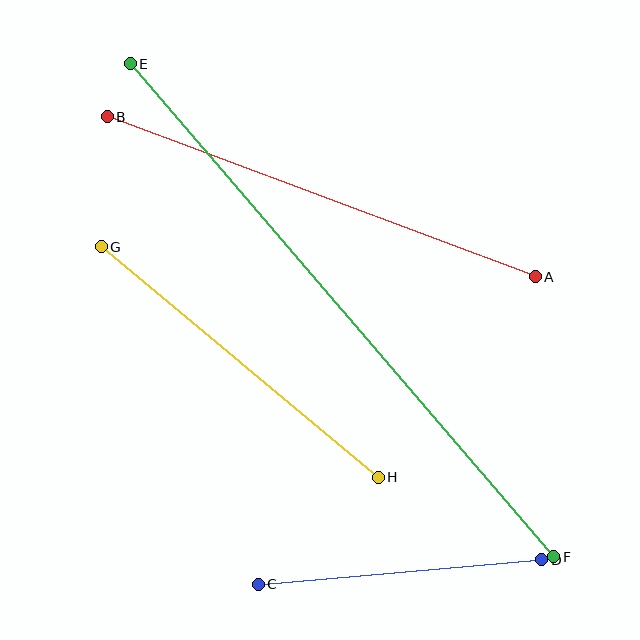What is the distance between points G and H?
The distance is approximately 360 pixels.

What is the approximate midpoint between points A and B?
The midpoint is at approximately (321, 197) pixels.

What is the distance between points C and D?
The distance is approximately 284 pixels.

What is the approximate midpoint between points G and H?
The midpoint is at approximately (240, 362) pixels.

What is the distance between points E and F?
The distance is approximately 650 pixels.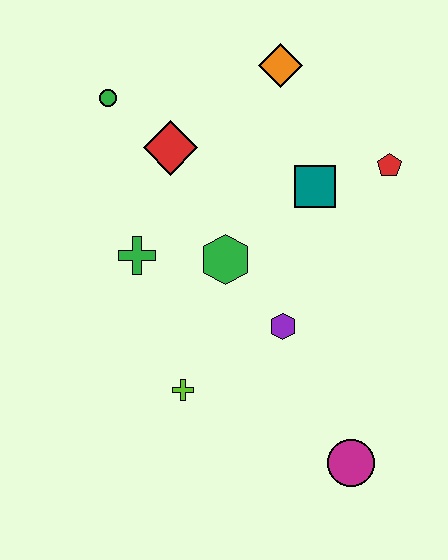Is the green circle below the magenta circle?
No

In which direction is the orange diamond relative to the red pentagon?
The orange diamond is to the left of the red pentagon.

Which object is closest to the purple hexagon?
The green hexagon is closest to the purple hexagon.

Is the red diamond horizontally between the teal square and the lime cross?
No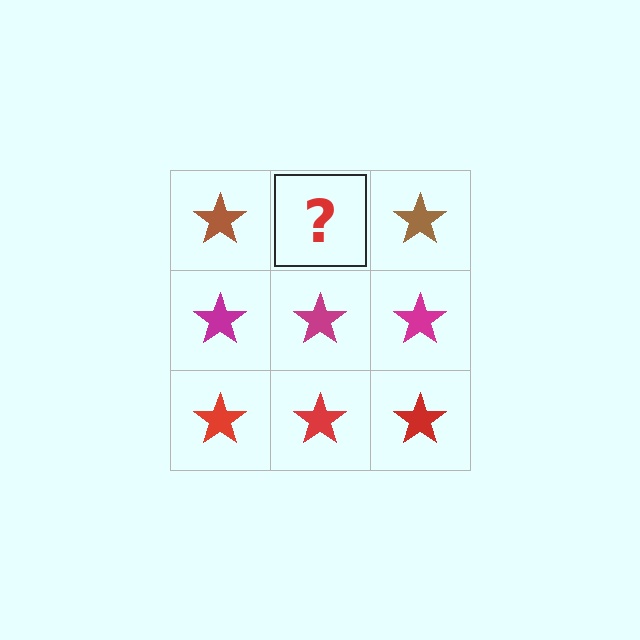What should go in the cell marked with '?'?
The missing cell should contain a brown star.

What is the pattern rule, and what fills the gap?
The rule is that each row has a consistent color. The gap should be filled with a brown star.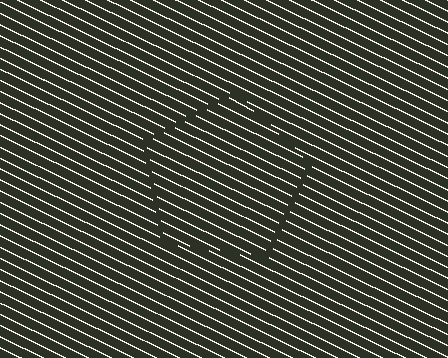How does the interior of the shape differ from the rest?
The interior of the shape contains the same grating, shifted by half a period — the contour is defined by the phase discontinuity where line-ends from the inner and outer gratings abut.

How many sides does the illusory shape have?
5 sides — the line-ends trace a pentagon.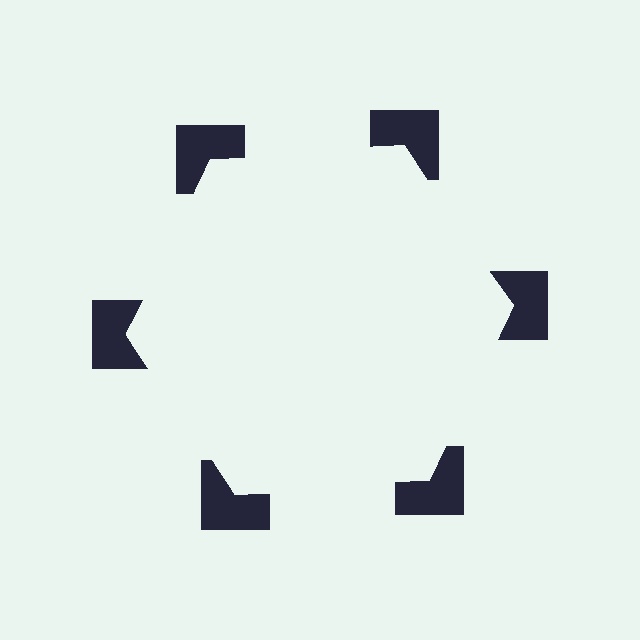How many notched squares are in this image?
There are 6 — one at each vertex of the illusory hexagon.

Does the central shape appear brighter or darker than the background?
It typically appears slightly brighter than the background, even though no actual brightness change is drawn.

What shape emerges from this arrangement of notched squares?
An illusory hexagon — its edges are inferred from the aligned wedge cuts in the notched squares, not physically drawn.